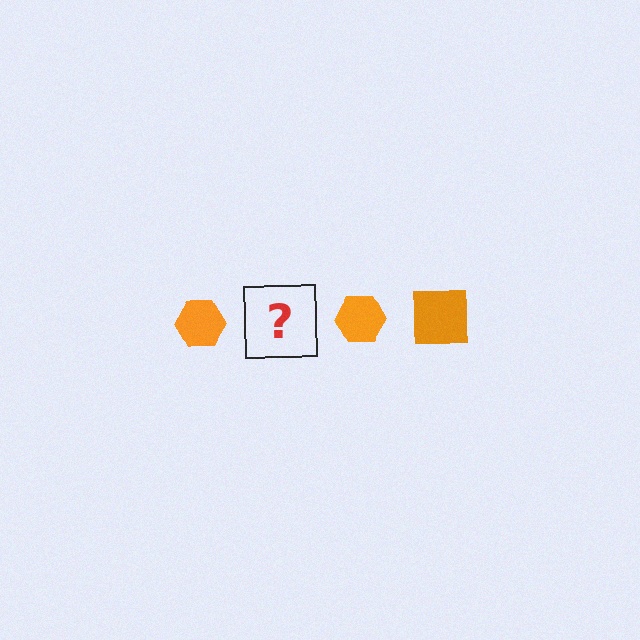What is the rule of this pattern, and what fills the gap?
The rule is that the pattern cycles through hexagon, square shapes in orange. The gap should be filled with an orange square.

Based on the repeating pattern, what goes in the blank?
The blank should be an orange square.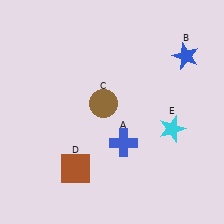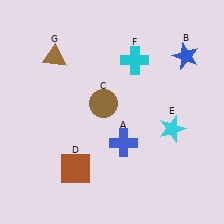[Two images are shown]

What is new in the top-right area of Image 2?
A cyan cross (F) was added in the top-right area of Image 2.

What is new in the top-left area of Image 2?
A brown triangle (G) was added in the top-left area of Image 2.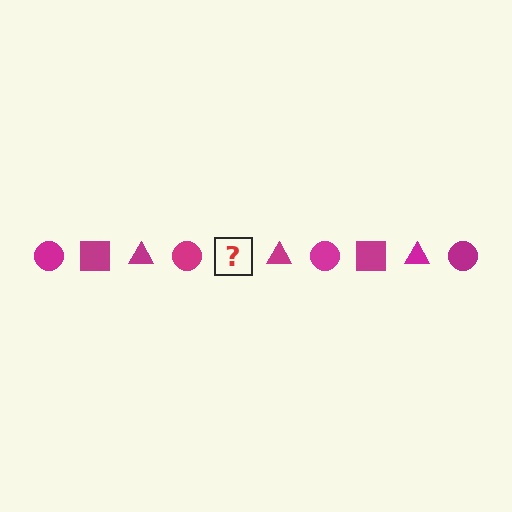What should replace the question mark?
The question mark should be replaced with a magenta square.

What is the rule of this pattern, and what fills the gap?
The rule is that the pattern cycles through circle, square, triangle shapes in magenta. The gap should be filled with a magenta square.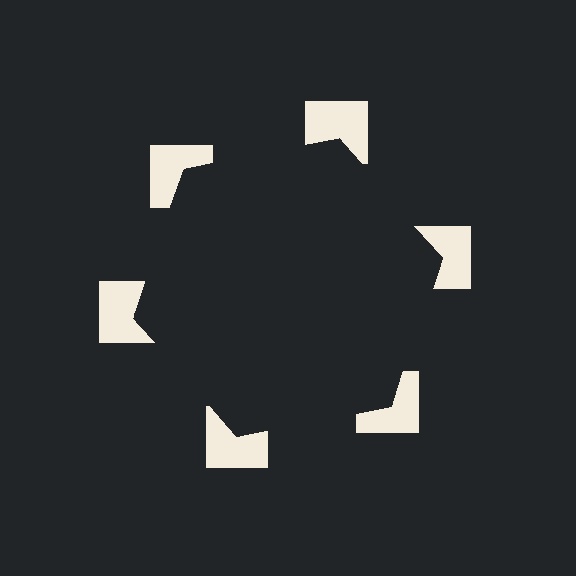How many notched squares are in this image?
There are 6 — one at each vertex of the illusory hexagon.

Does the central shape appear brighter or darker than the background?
It typically appears slightly darker than the background, even though no actual brightness change is drawn.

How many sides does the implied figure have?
6 sides.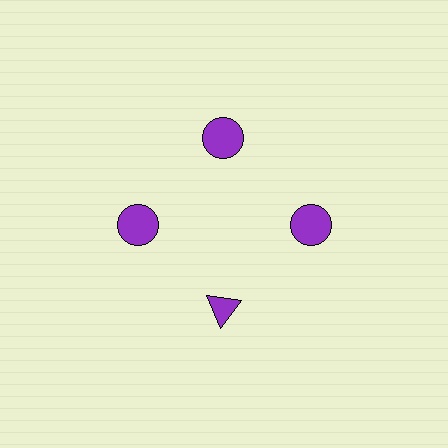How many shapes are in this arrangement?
There are 4 shapes arranged in a ring pattern.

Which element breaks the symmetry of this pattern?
The purple triangle at roughly the 6 o'clock position breaks the symmetry. All other shapes are purple circles.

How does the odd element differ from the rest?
It has a different shape: triangle instead of circle.